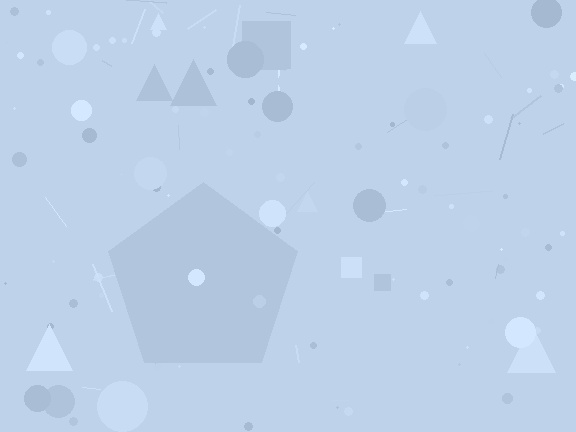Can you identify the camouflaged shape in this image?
The camouflaged shape is a pentagon.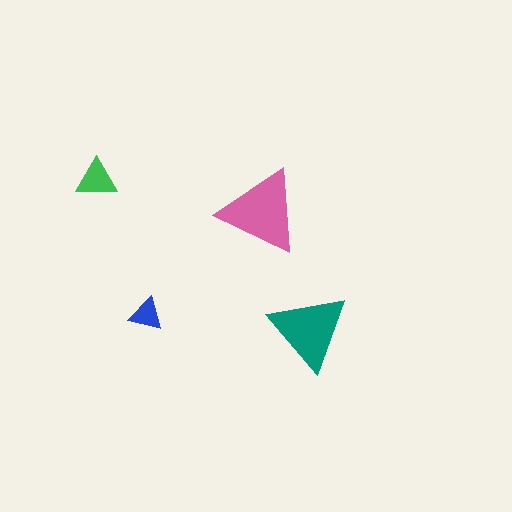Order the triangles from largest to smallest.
the pink one, the teal one, the green one, the blue one.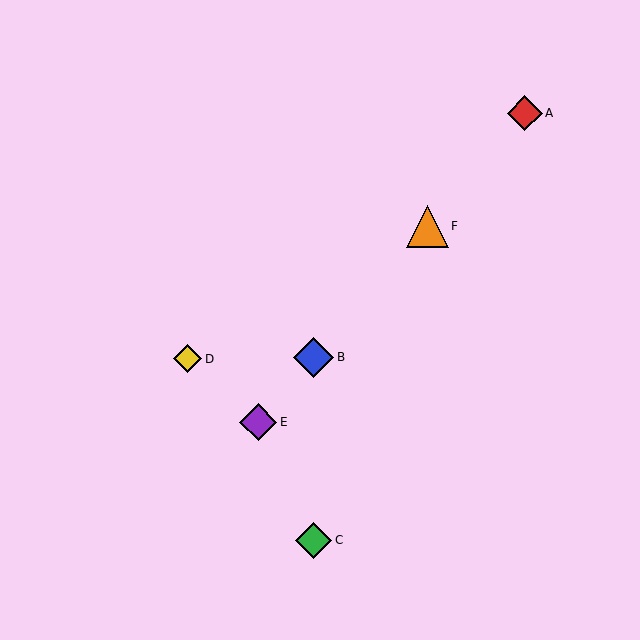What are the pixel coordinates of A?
Object A is at (525, 113).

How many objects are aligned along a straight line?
4 objects (A, B, E, F) are aligned along a straight line.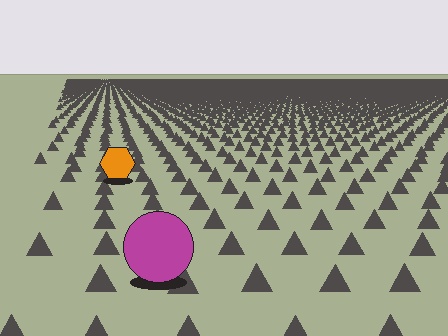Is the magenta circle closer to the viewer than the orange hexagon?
Yes. The magenta circle is closer — you can tell from the texture gradient: the ground texture is coarser near it.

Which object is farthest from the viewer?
The orange hexagon is farthest from the viewer. It appears smaller and the ground texture around it is denser.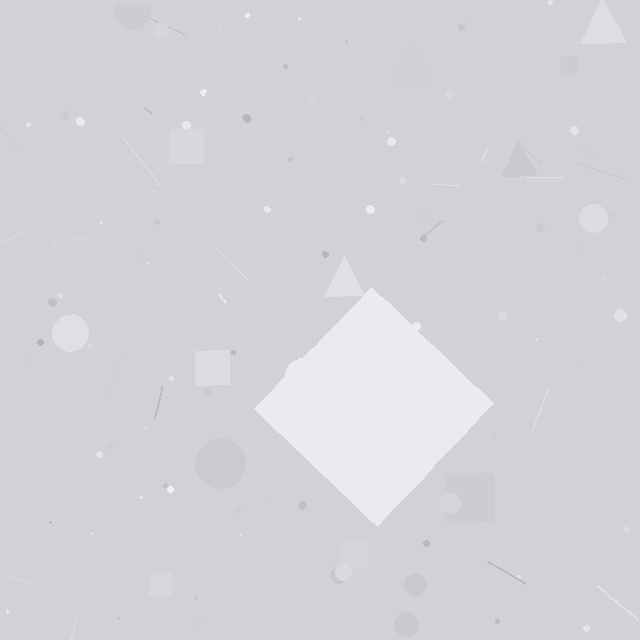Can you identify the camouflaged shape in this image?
The camouflaged shape is a diamond.